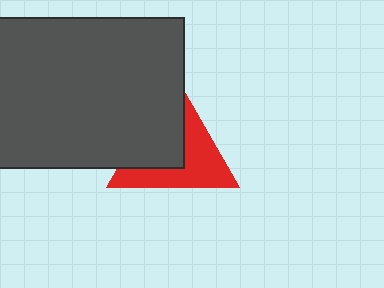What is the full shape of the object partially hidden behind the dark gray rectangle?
The partially hidden object is a red triangle.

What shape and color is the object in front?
The object in front is a dark gray rectangle.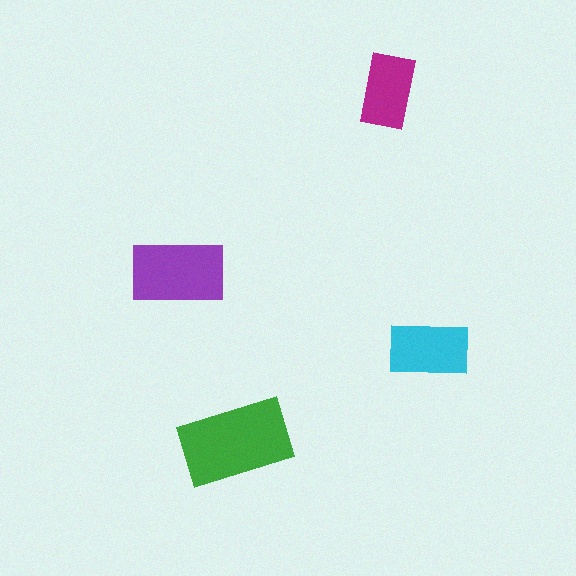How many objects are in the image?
There are 4 objects in the image.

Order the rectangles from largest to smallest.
the green one, the purple one, the cyan one, the magenta one.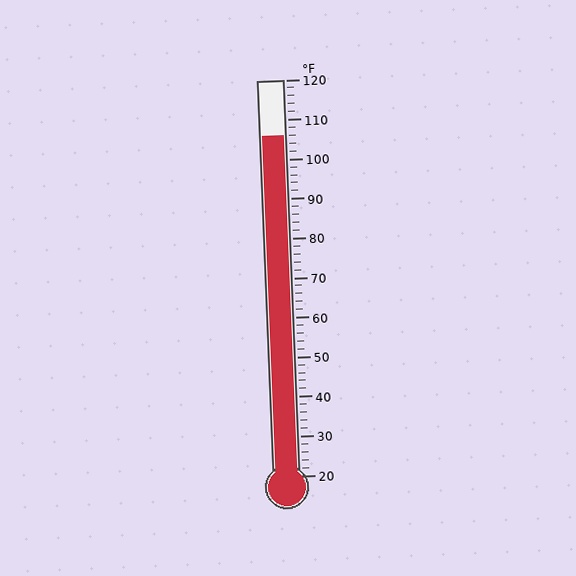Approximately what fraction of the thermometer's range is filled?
The thermometer is filled to approximately 85% of its range.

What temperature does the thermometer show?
The thermometer shows approximately 106°F.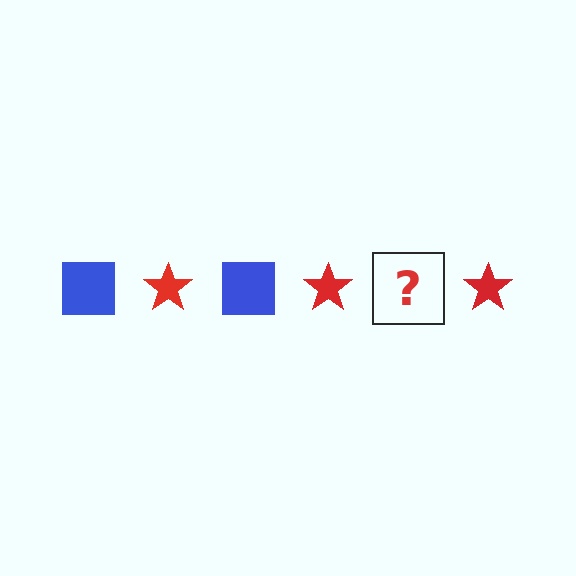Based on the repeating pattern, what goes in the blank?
The blank should be a blue square.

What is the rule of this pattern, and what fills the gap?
The rule is that the pattern alternates between blue square and red star. The gap should be filled with a blue square.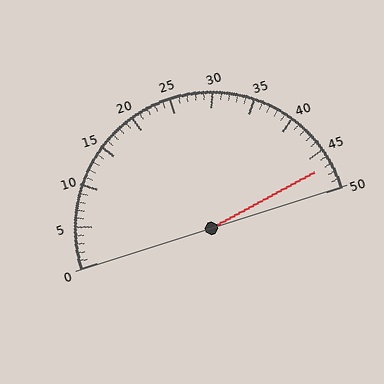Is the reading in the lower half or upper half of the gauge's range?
The reading is in the upper half of the range (0 to 50).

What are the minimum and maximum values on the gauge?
The gauge ranges from 0 to 50.